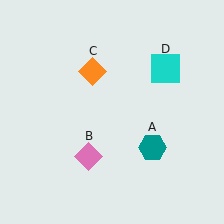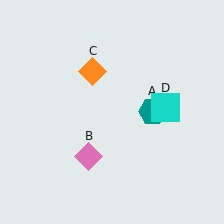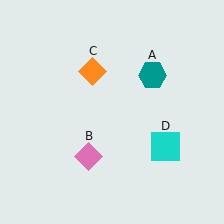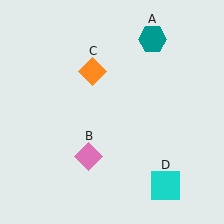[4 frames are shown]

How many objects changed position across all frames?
2 objects changed position: teal hexagon (object A), cyan square (object D).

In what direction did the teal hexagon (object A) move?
The teal hexagon (object A) moved up.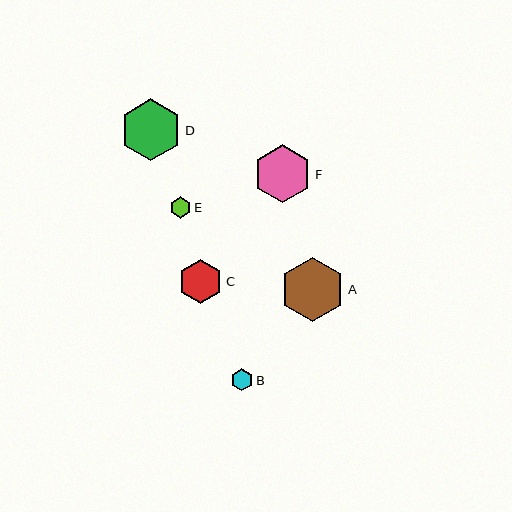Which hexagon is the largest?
Hexagon A is the largest with a size of approximately 64 pixels.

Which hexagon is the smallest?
Hexagon E is the smallest with a size of approximately 21 pixels.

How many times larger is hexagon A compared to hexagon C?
Hexagon A is approximately 1.4 times the size of hexagon C.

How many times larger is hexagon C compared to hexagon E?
Hexagon C is approximately 2.1 times the size of hexagon E.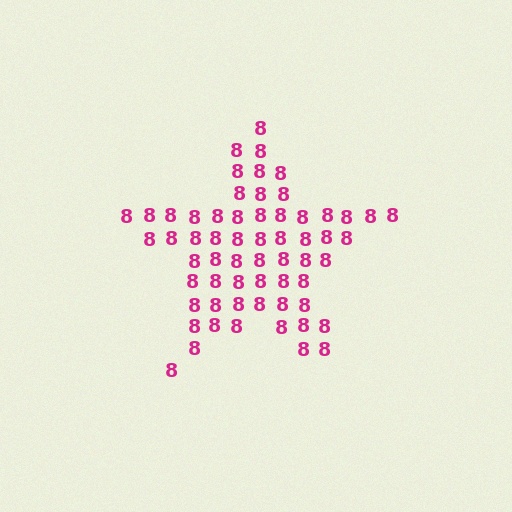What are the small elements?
The small elements are digit 8's.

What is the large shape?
The large shape is a star.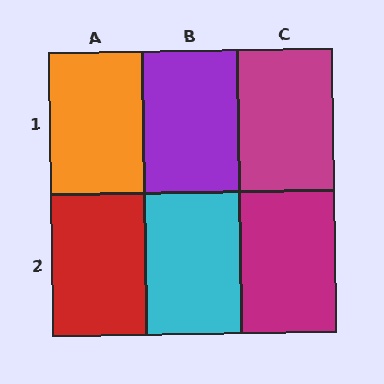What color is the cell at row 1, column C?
Magenta.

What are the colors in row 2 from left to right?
Red, cyan, magenta.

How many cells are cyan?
1 cell is cyan.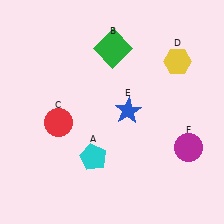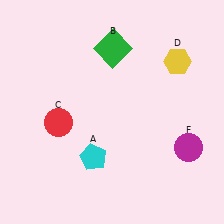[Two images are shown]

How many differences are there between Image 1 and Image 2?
There is 1 difference between the two images.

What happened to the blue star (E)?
The blue star (E) was removed in Image 2. It was in the top-right area of Image 1.